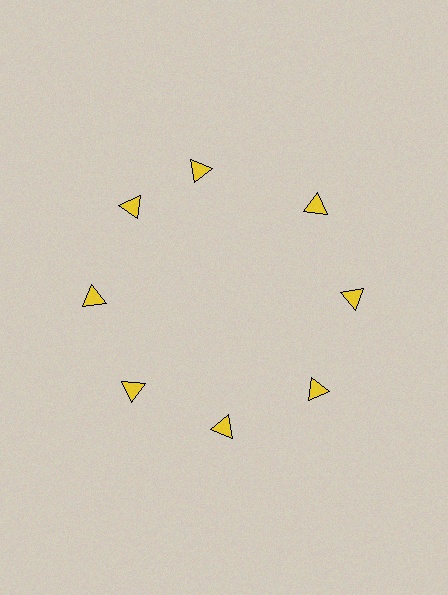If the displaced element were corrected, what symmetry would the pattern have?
It would have 8-fold rotational symmetry — the pattern would map onto itself every 45 degrees.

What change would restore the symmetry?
The symmetry would be restored by rotating it back into even spacing with its neighbors so that all 8 triangles sit at equal angles and equal distance from the center.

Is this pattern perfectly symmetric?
No. The 8 yellow triangles are arranged in a ring, but one element near the 12 o'clock position is rotated out of alignment along the ring, breaking the 8-fold rotational symmetry.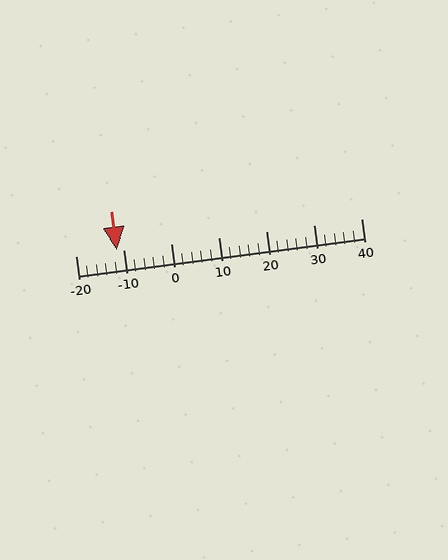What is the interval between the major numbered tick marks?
The major tick marks are spaced 10 units apart.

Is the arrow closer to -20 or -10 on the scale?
The arrow is closer to -10.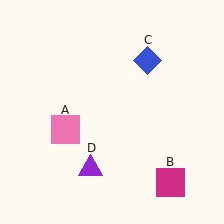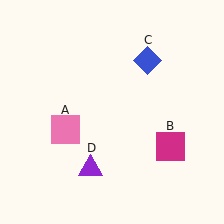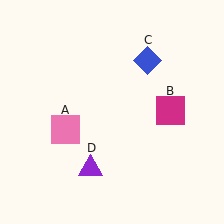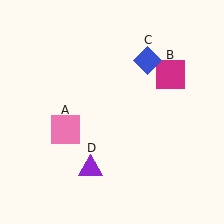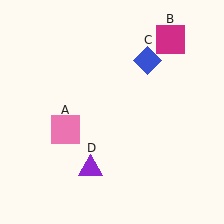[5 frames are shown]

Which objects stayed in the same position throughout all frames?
Pink square (object A) and blue diamond (object C) and purple triangle (object D) remained stationary.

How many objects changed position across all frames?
1 object changed position: magenta square (object B).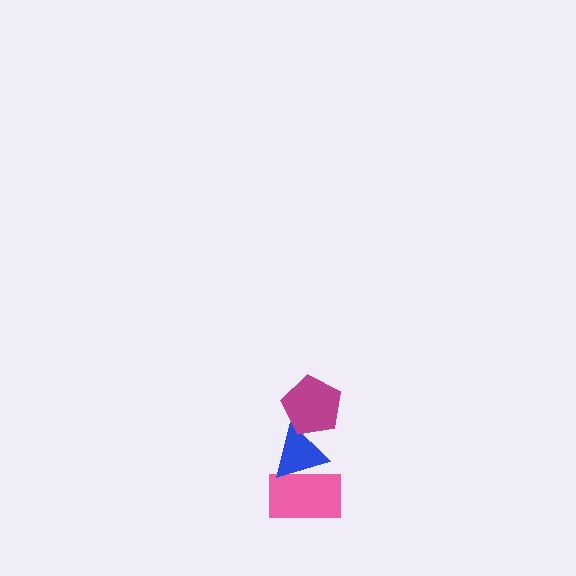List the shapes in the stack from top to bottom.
From top to bottom: the magenta pentagon, the blue triangle, the pink rectangle.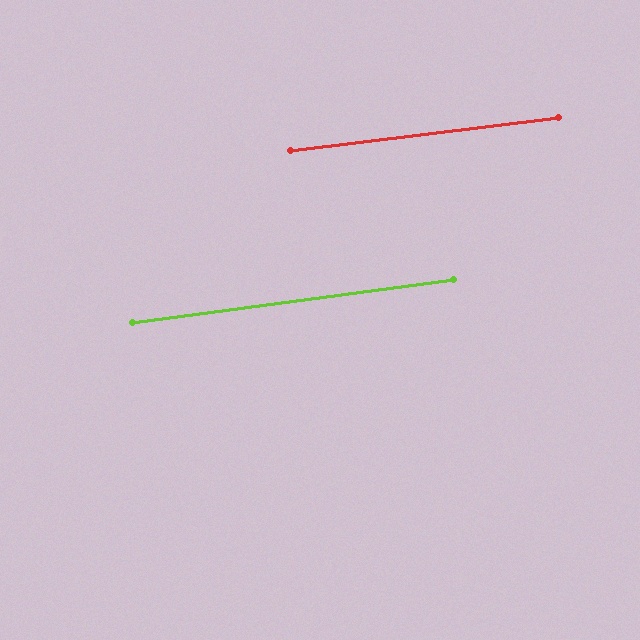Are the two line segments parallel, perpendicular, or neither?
Parallel — their directions differ by only 0.5°.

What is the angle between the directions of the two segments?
Approximately 1 degree.